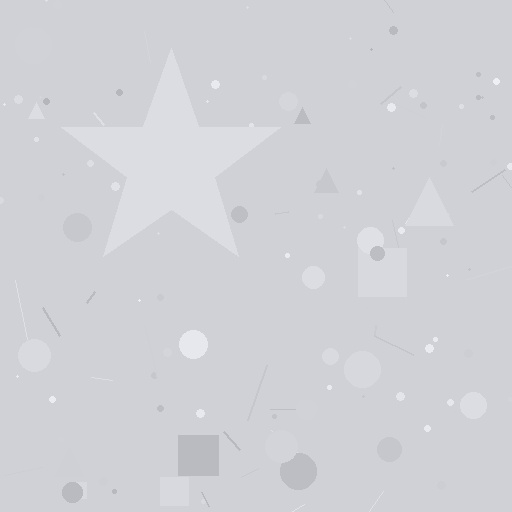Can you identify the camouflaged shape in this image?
The camouflaged shape is a star.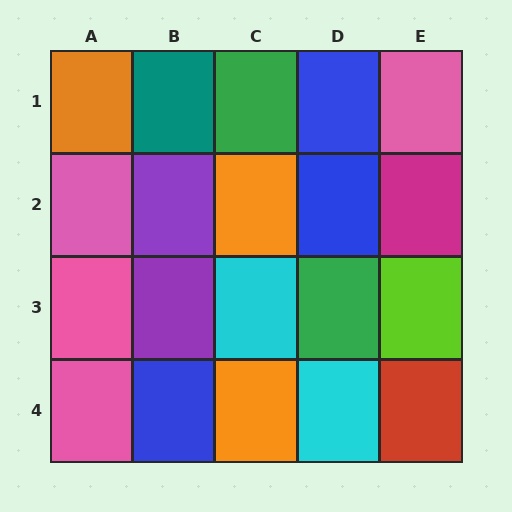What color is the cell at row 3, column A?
Pink.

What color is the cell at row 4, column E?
Red.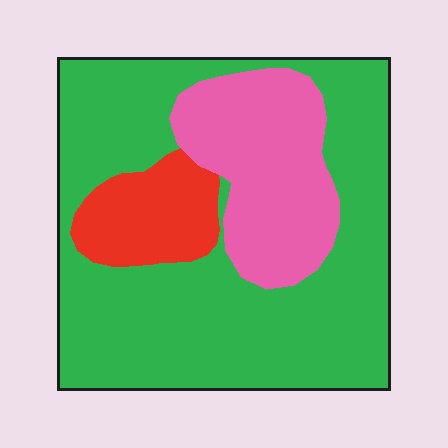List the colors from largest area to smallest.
From largest to smallest: green, pink, red.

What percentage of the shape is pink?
Pink takes up about one quarter (1/4) of the shape.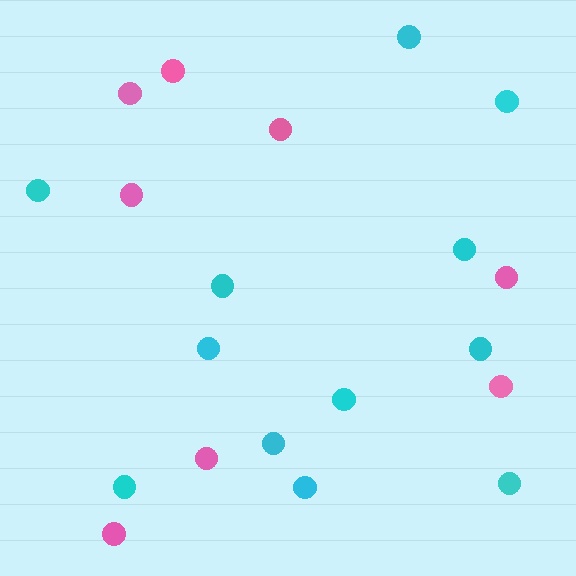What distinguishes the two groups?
There are 2 groups: one group of pink circles (8) and one group of cyan circles (12).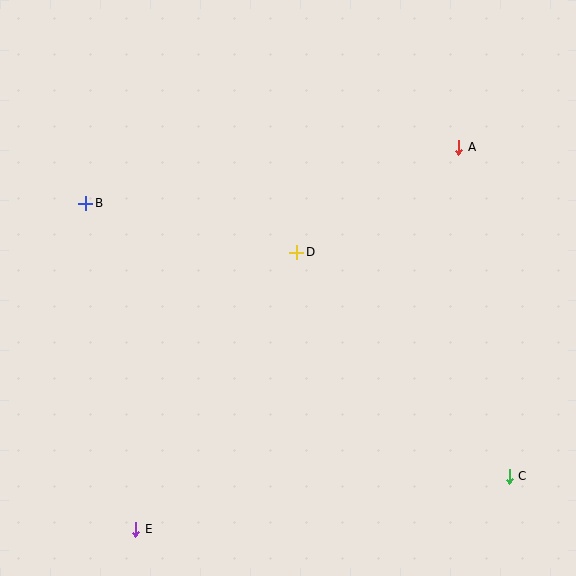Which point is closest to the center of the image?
Point D at (297, 253) is closest to the center.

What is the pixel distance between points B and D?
The distance between B and D is 216 pixels.